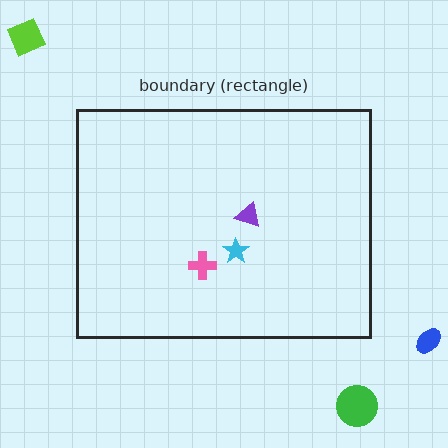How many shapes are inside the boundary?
3 inside, 3 outside.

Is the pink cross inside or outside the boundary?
Inside.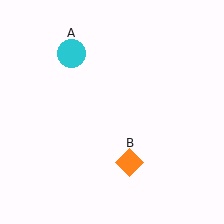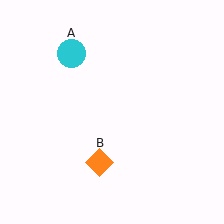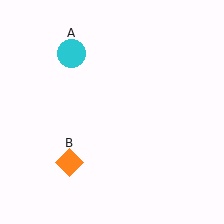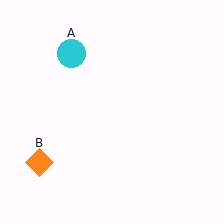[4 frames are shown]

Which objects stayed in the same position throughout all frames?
Cyan circle (object A) remained stationary.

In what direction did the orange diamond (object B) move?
The orange diamond (object B) moved left.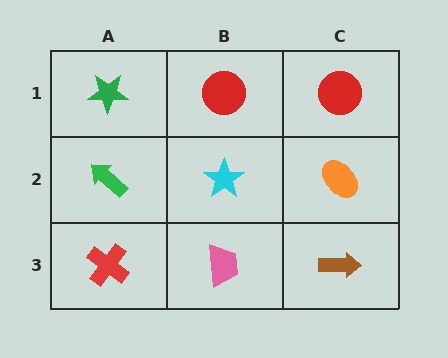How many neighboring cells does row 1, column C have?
2.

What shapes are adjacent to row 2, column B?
A red circle (row 1, column B), a pink trapezoid (row 3, column B), a green arrow (row 2, column A), an orange ellipse (row 2, column C).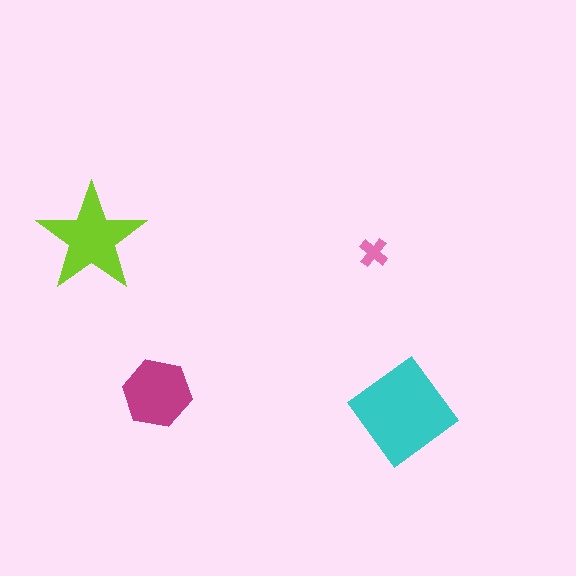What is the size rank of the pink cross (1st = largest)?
4th.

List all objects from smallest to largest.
The pink cross, the magenta hexagon, the lime star, the cyan diamond.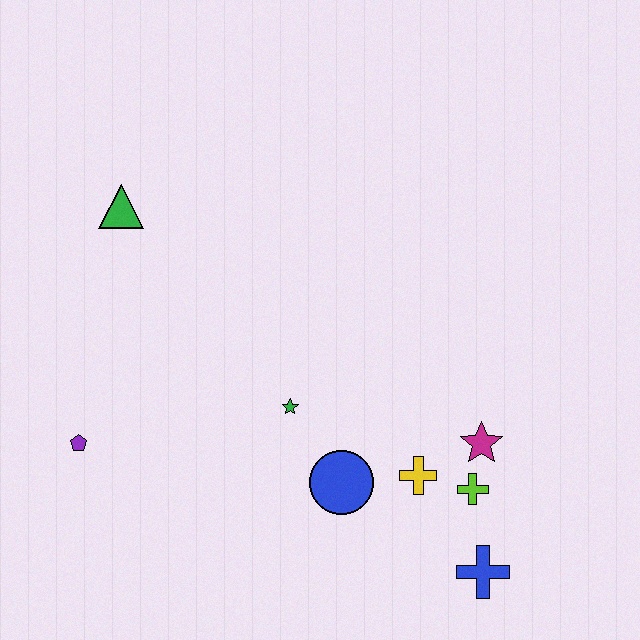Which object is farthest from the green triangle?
The blue cross is farthest from the green triangle.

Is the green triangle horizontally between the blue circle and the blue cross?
No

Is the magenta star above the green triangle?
No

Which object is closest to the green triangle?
The purple pentagon is closest to the green triangle.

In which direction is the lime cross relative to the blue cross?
The lime cross is above the blue cross.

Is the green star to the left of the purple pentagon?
No